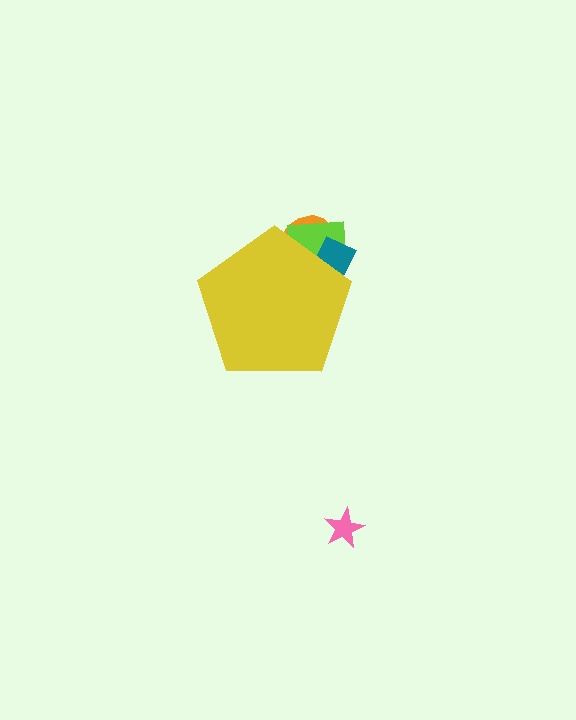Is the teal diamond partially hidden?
Yes, the teal diamond is partially hidden behind the yellow pentagon.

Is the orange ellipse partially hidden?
Yes, the orange ellipse is partially hidden behind the yellow pentagon.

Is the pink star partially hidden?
No, the pink star is fully visible.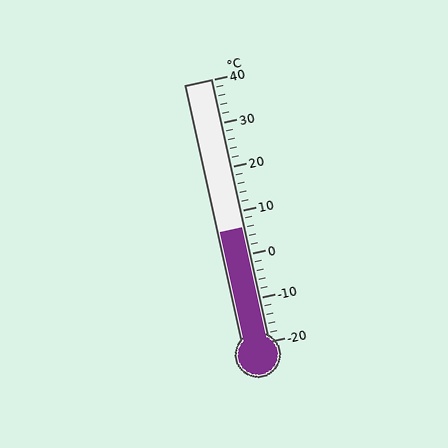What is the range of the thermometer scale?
The thermometer scale ranges from -20°C to 40°C.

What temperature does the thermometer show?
The thermometer shows approximately 6°C.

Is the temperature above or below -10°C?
The temperature is above -10°C.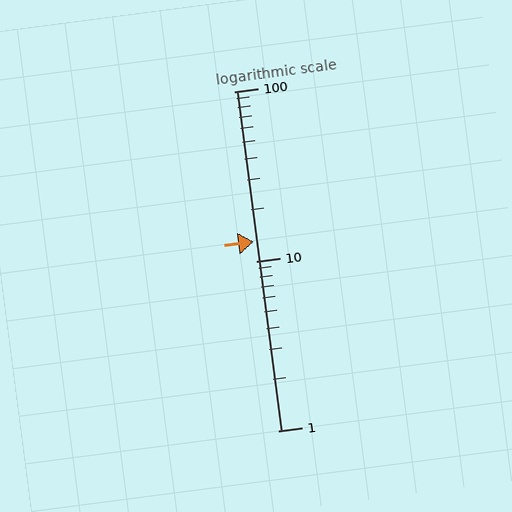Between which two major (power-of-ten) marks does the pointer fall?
The pointer is between 10 and 100.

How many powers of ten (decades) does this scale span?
The scale spans 2 decades, from 1 to 100.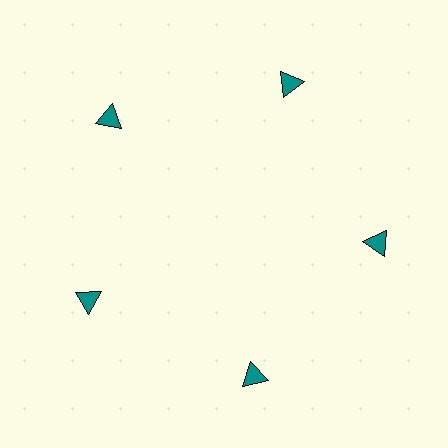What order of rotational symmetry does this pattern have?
This pattern has 5-fold rotational symmetry.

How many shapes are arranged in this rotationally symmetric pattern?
There are 5 shapes, arranged in 5 groups of 1.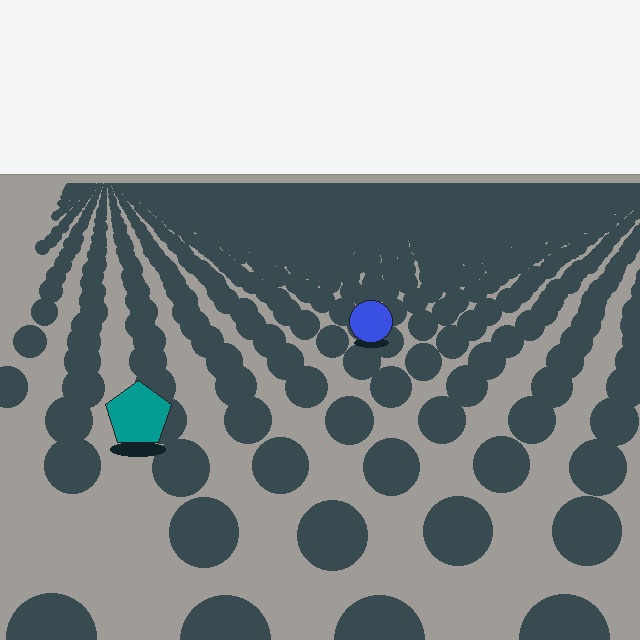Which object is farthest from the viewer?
The blue circle is farthest from the viewer. It appears smaller and the ground texture around it is denser.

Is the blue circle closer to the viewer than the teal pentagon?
No. The teal pentagon is closer — you can tell from the texture gradient: the ground texture is coarser near it.